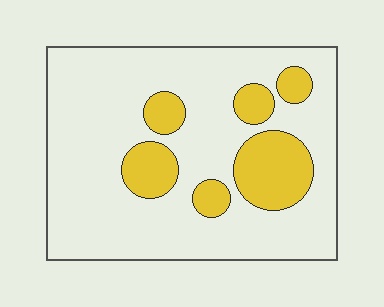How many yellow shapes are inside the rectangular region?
6.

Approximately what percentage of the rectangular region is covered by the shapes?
Approximately 20%.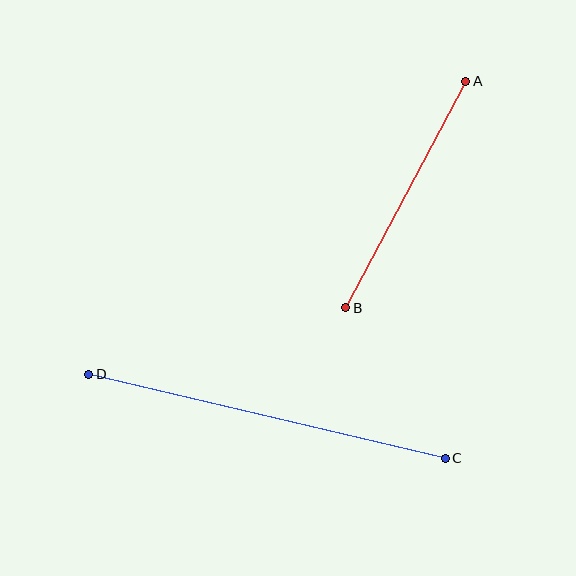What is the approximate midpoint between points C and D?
The midpoint is at approximately (267, 416) pixels.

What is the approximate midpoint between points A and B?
The midpoint is at approximately (406, 195) pixels.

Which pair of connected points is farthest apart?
Points C and D are farthest apart.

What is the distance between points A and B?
The distance is approximately 257 pixels.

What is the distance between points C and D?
The distance is approximately 366 pixels.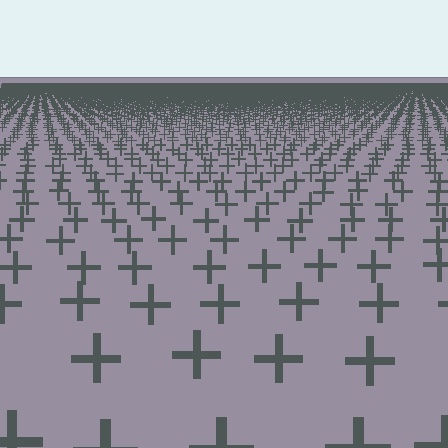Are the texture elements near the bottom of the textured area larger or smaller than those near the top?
Larger. Near the bottom, elements are closer to the viewer and appear at a bigger on-screen size.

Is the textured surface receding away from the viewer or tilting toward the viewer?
The surface is receding away from the viewer. Texture elements get smaller and denser toward the top.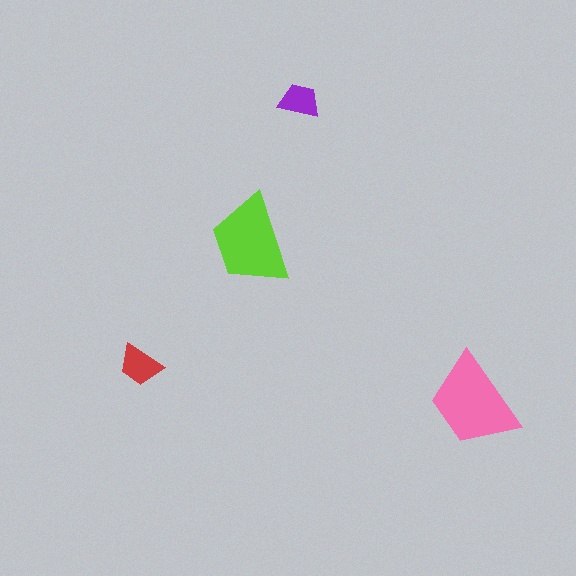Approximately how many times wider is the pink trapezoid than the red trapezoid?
About 2 times wider.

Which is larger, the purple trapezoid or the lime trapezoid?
The lime one.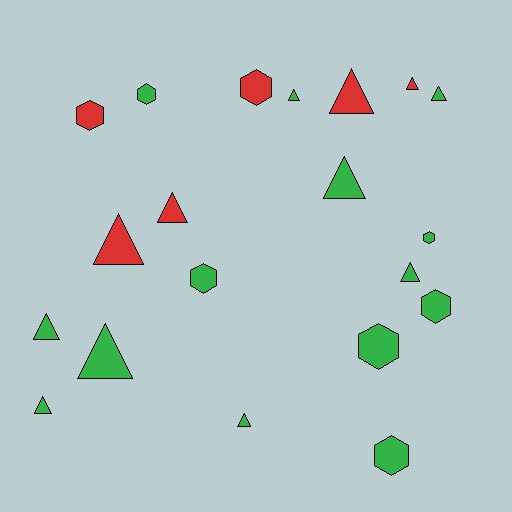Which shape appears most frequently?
Triangle, with 12 objects.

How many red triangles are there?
There are 4 red triangles.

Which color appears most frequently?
Green, with 14 objects.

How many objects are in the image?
There are 20 objects.